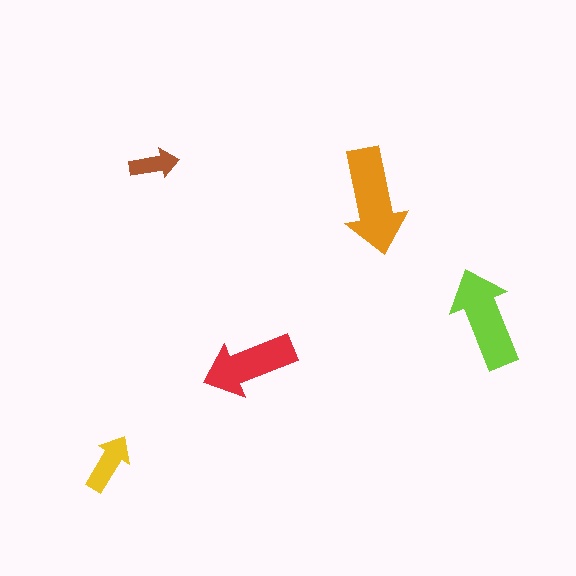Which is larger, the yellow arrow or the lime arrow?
The lime one.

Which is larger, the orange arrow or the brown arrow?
The orange one.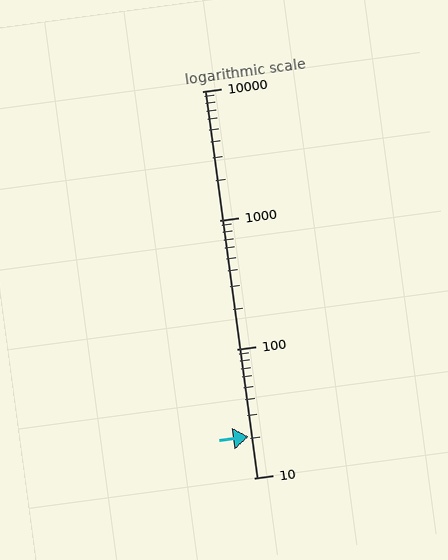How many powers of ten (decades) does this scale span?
The scale spans 3 decades, from 10 to 10000.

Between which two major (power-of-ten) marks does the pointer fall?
The pointer is between 10 and 100.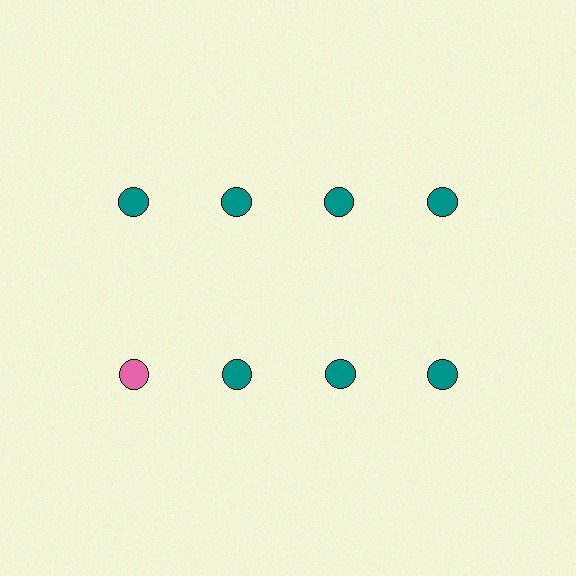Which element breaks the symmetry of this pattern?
The pink circle in the second row, leftmost column breaks the symmetry. All other shapes are teal circles.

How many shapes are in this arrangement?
There are 8 shapes arranged in a grid pattern.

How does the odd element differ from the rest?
It has a different color: pink instead of teal.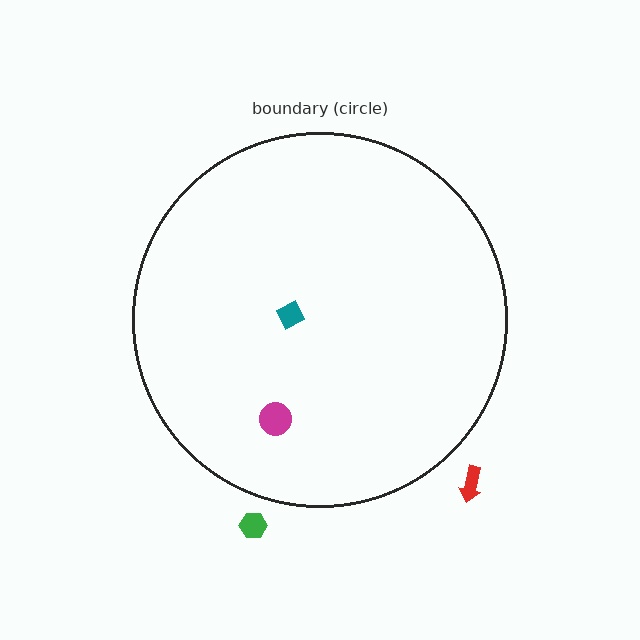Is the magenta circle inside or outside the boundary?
Inside.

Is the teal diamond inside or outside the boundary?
Inside.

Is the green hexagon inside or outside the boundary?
Outside.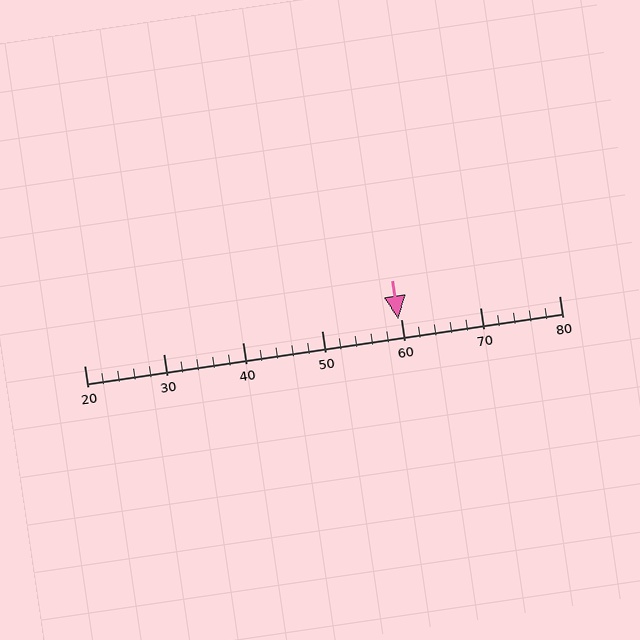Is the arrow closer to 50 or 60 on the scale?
The arrow is closer to 60.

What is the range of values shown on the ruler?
The ruler shows values from 20 to 80.